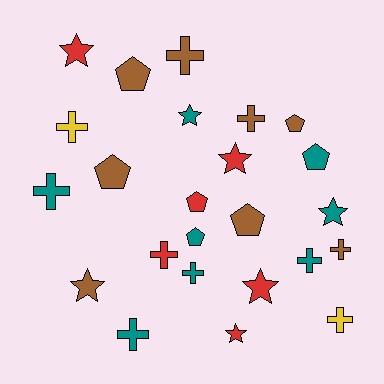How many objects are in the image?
There are 24 objects.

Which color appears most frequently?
Teal, with 8 objects.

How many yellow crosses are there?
There are 2 yellow crosses.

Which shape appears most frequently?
Cross, with 10 objects.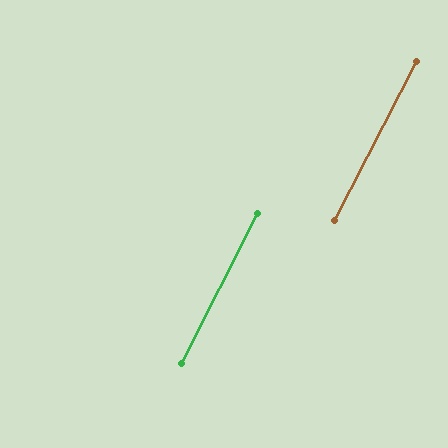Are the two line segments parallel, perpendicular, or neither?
Parallel — their directions differ by only 0.4°.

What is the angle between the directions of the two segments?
Approximately 0 degrees.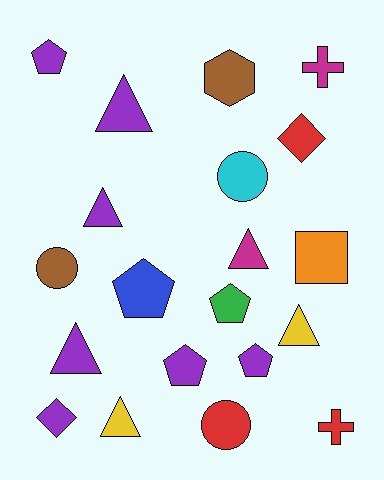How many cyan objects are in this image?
There is 1 cyan object.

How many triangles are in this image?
There are 6 triangles.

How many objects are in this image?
There are 20 objects.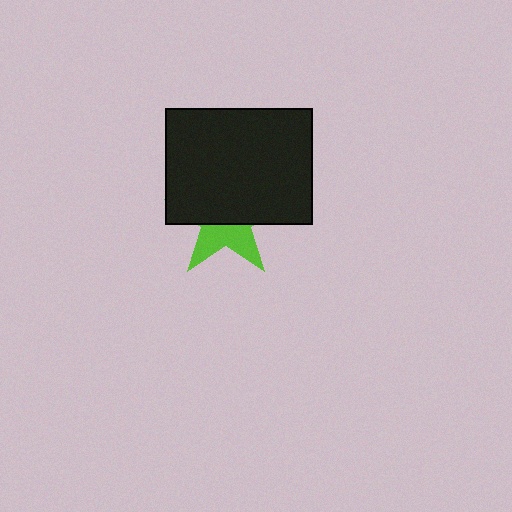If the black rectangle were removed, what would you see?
You would see the complete lime star.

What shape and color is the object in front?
The object in front is a black rectangle.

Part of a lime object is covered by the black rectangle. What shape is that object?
It is a star.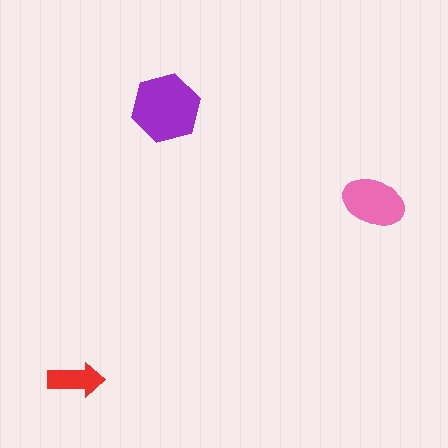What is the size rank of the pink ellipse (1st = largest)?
2nd.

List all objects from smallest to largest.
The red arrow, the pink ellipse, the purple hexagon.